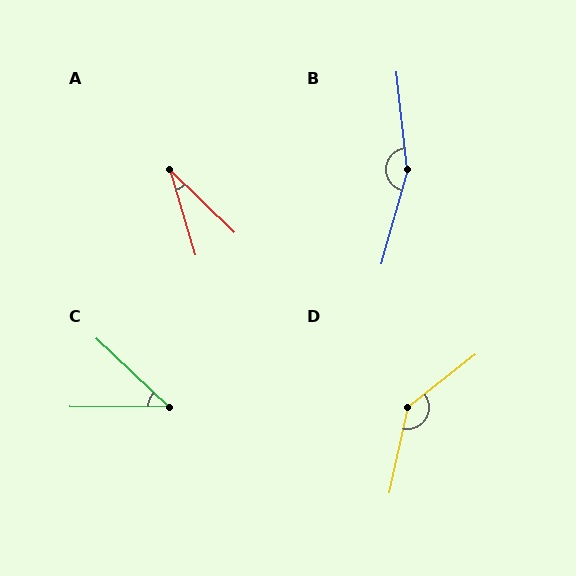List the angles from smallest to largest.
A (29°), C (43°), D (140°), B (159°).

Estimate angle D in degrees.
Approximately 140 degrees.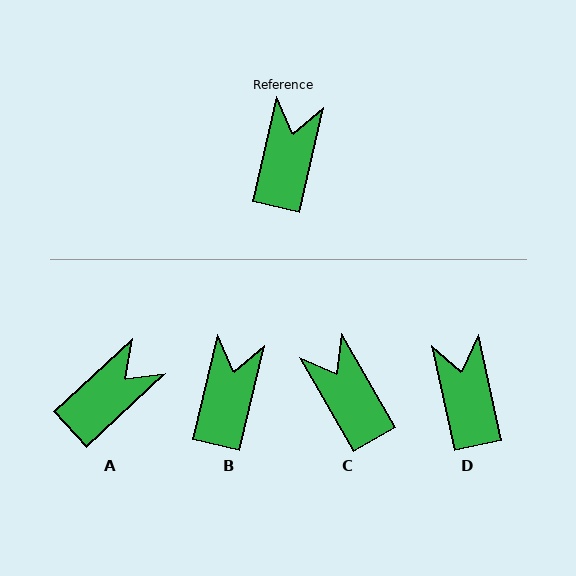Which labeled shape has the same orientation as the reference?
B.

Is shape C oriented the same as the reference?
No, it is off by about 43 degrees.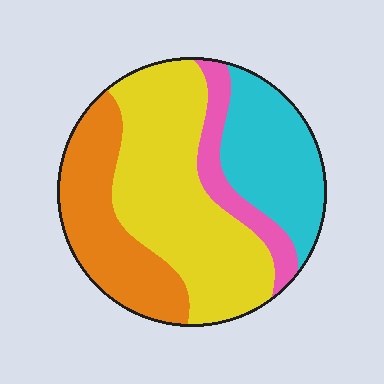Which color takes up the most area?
Yellow, at roughly 40%.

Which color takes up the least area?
Pink, at roughly 10%.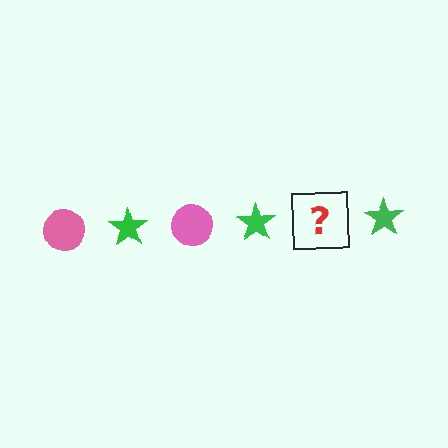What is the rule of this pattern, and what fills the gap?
The rule is that the pattern alternates between pink circle and green star. The gap should be filled with a pink circle.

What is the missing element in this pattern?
The missing element is a pink circle.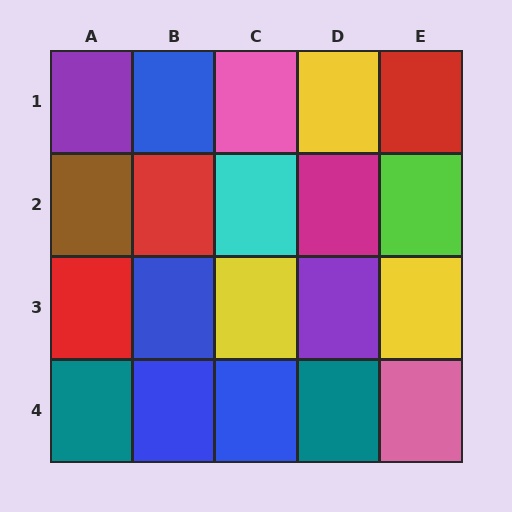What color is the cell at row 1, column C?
Pink.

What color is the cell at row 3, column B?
Blue.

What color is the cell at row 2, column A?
Brown.